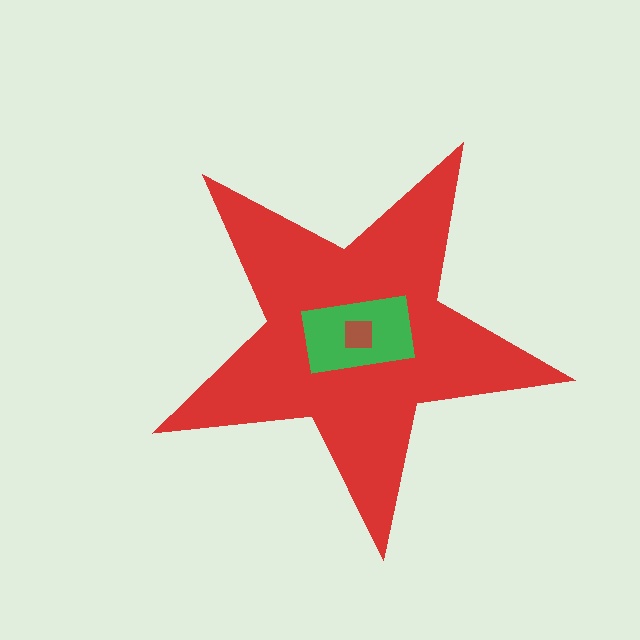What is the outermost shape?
The red star.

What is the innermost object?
The brown square.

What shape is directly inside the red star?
The green rectangle.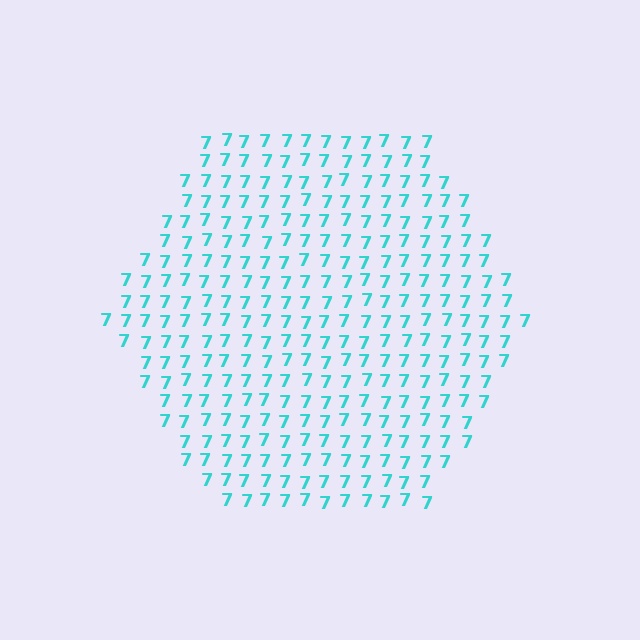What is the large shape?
The large shape is a hexagon.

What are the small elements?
The small elements are digit 7's.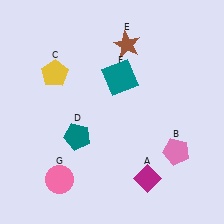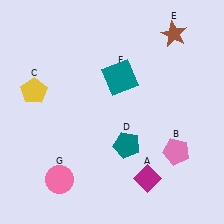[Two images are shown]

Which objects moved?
The objects that moved are: the yellow pentagon (C), the teal pentagon (D), the brown star (E).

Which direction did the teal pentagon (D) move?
The teal pentagon (D) moved right.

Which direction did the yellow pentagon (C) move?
The yellow pentagon (C) moved left.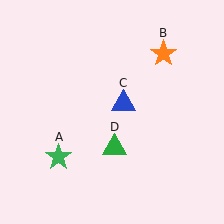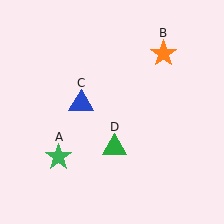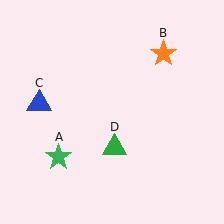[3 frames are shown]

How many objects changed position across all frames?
1 object changed position: blue triangle (object C).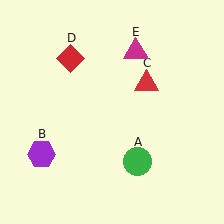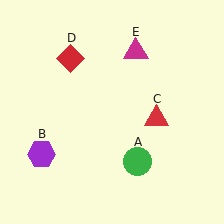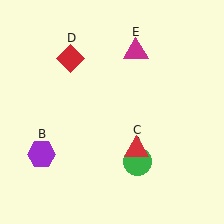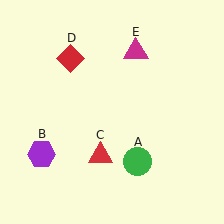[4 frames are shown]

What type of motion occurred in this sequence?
The red triangle (object C) rotated clockwise around the center of the scene.